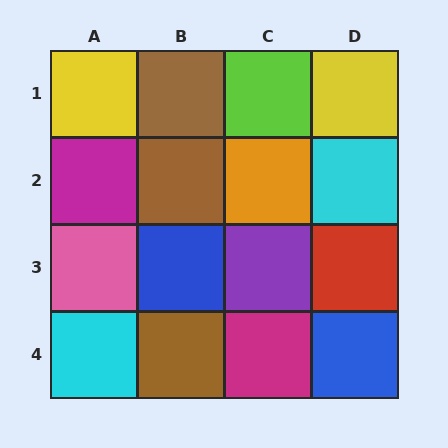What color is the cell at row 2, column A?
Magenta.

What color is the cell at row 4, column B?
Brown.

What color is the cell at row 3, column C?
Purple.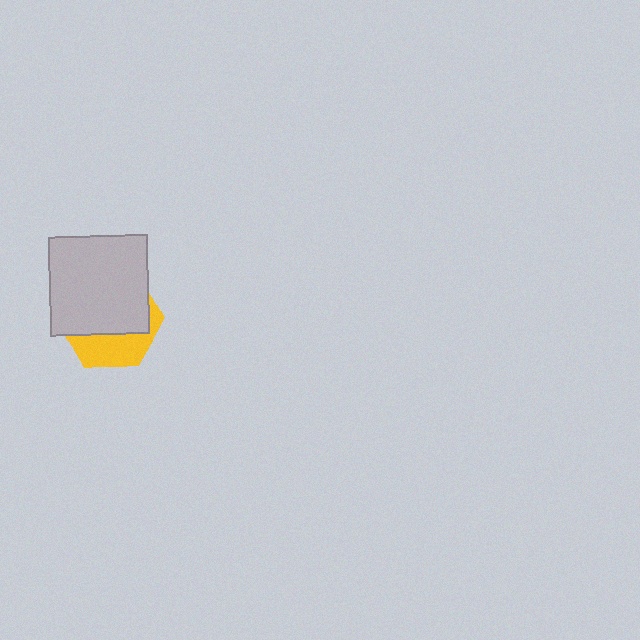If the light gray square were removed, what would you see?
You would see the complete yellow hexagon.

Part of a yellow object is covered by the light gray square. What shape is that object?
It is a hexagon.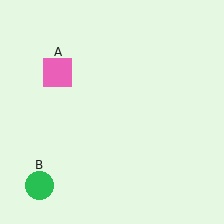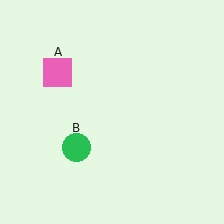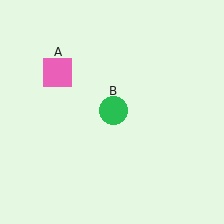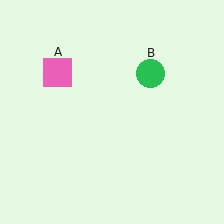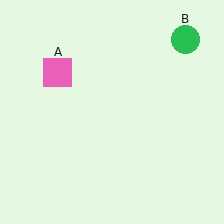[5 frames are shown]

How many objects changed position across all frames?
1 object changed position: green circle (object B).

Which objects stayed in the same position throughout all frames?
Pink square (object A) remained stationary.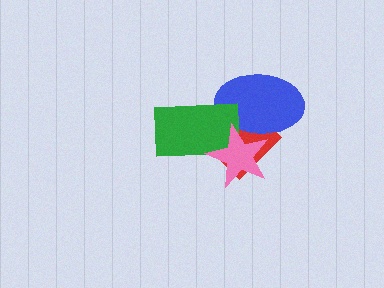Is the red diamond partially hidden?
Yes, it is partially covered by another shape.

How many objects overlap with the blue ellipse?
3 objects overlap with the blue ellipse.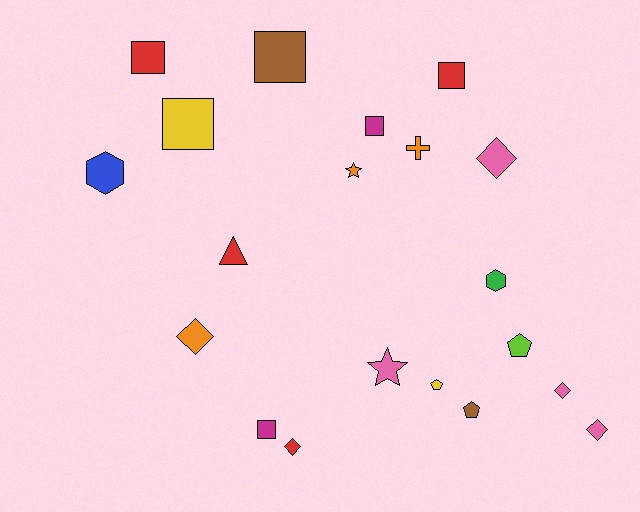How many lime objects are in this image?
There is 1 lime object.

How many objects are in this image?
There are 20 objects.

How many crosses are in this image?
There is 1 cross.